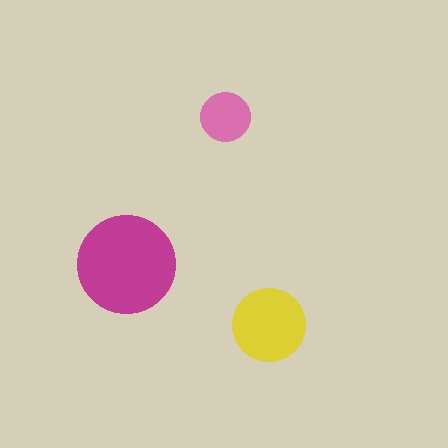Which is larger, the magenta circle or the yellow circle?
The magenta one.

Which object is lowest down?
The yellow circle is bottommost.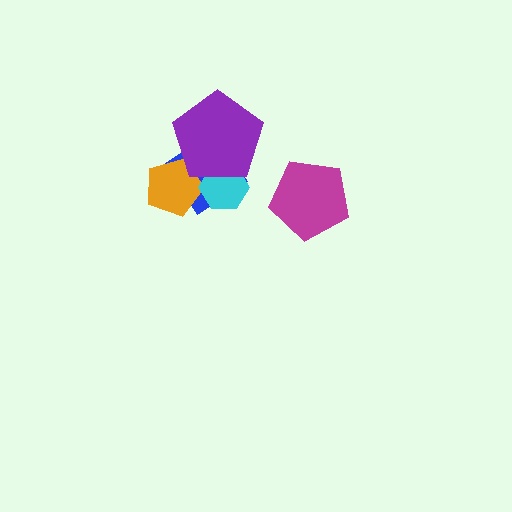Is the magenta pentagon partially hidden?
No, no other shape covers it.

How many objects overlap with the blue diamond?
3 objects overlap with the blue diamond.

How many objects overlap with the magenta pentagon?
0 objects overlap with the magenta pentagon.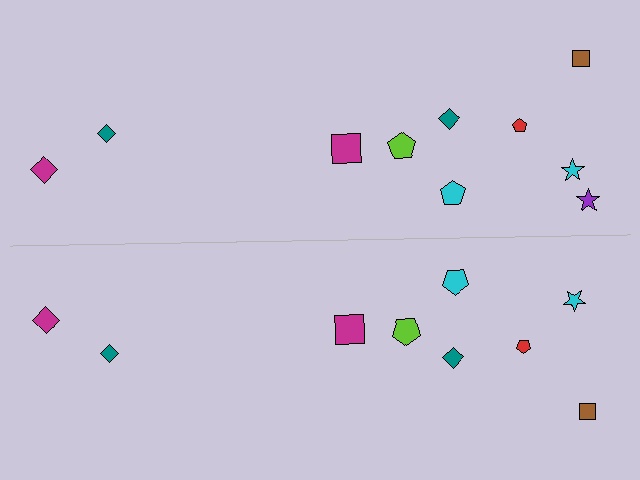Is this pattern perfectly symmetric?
No, the pattern is not perfectly symmetric. A purple star is missing from the bottom side.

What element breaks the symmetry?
A purple star is missing from the bottom side.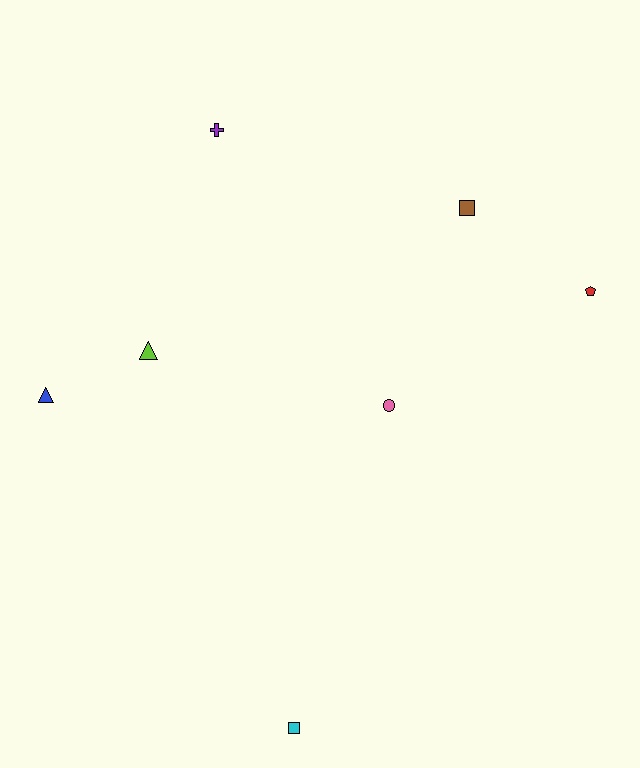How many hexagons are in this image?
There are no hexagons.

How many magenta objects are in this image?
There are no magenta objects.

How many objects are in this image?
There are 7 objects.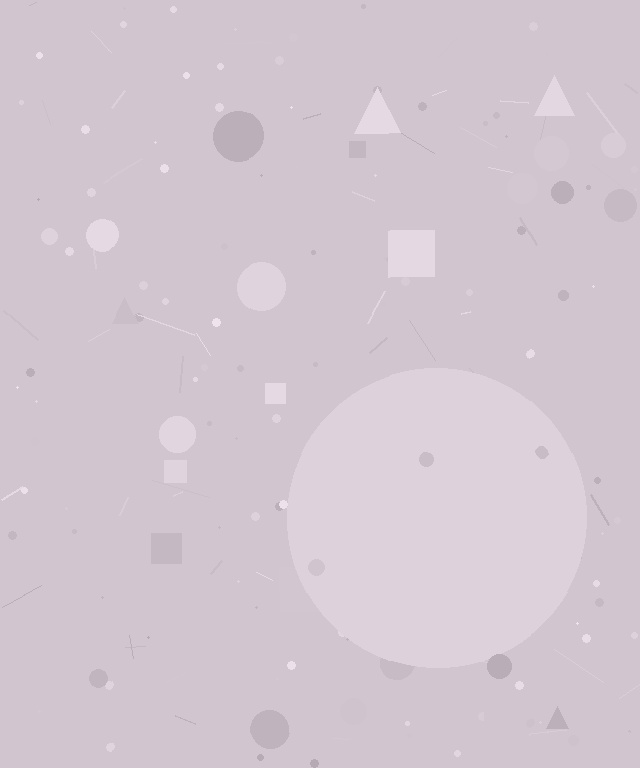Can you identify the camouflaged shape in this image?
The camouflaged shape is a circle.